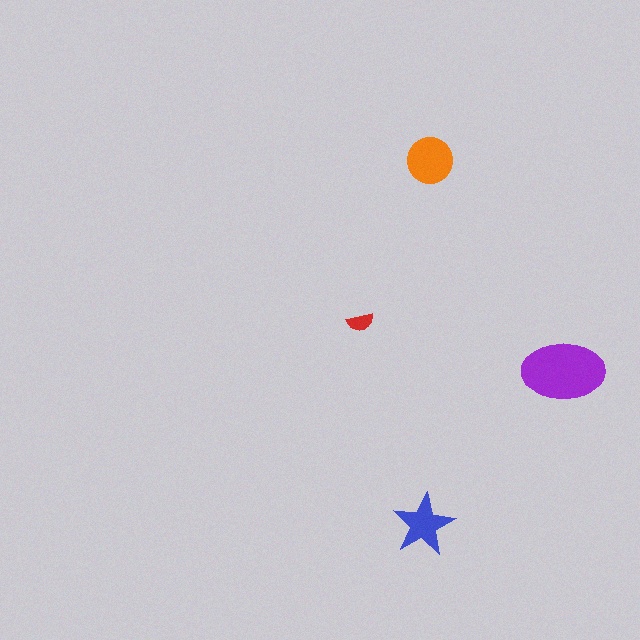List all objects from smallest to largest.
The red semicircle, the blue star, the orange circle, the purple ellipse.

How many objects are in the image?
There are 4 objects in the image.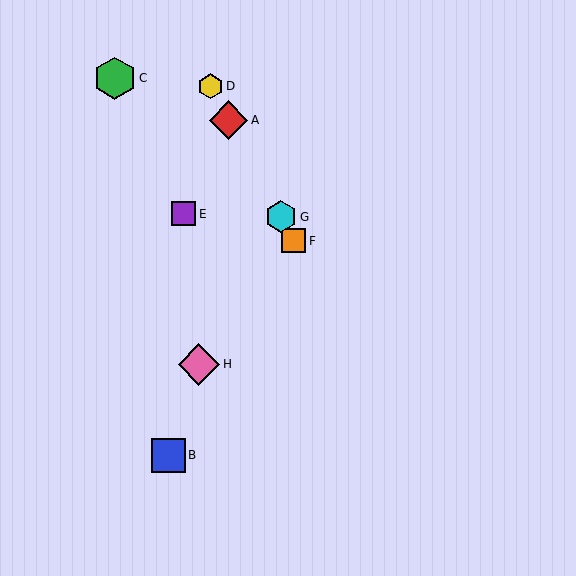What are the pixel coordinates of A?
Object A is at (229, 120).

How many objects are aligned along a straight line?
4 objects (A, D, F, G) are aligned along a straight line.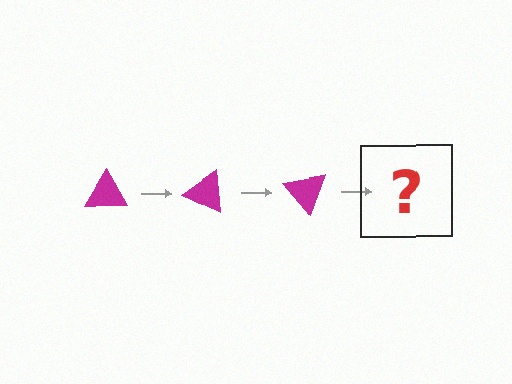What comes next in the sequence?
The next element should be a magenta triangle rotated 75 degrees.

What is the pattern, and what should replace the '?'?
The pattern is that the triangle rotates 25 degrees each step. The '?' should be a magenta triangle rotated 75 degrees.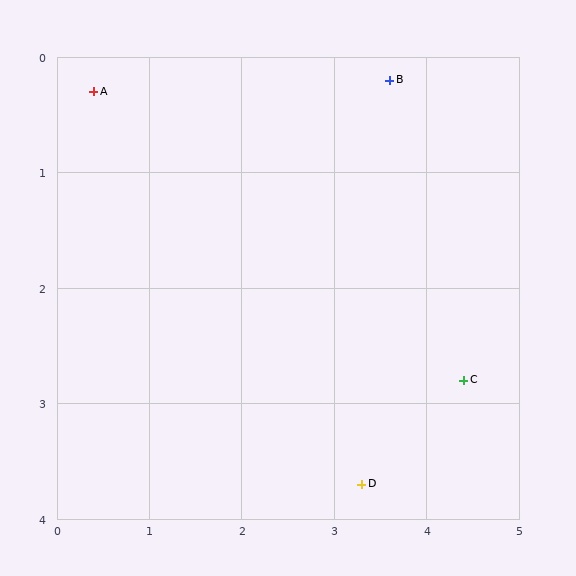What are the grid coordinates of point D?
Point D is at approximately (3.3, 3.7).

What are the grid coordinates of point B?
Point B is at approximately (3.6, 0.2).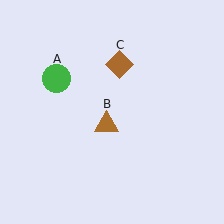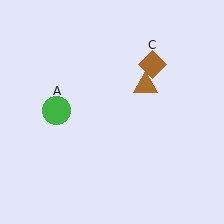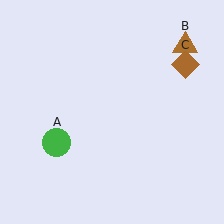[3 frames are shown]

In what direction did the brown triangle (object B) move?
The brown triangle (object B) moved up and to the right.